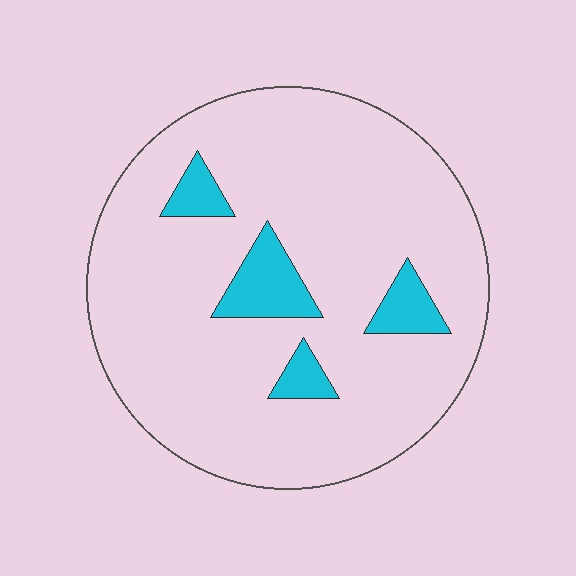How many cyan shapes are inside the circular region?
4.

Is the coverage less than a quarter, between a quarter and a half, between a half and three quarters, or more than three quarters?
Less than a quarter.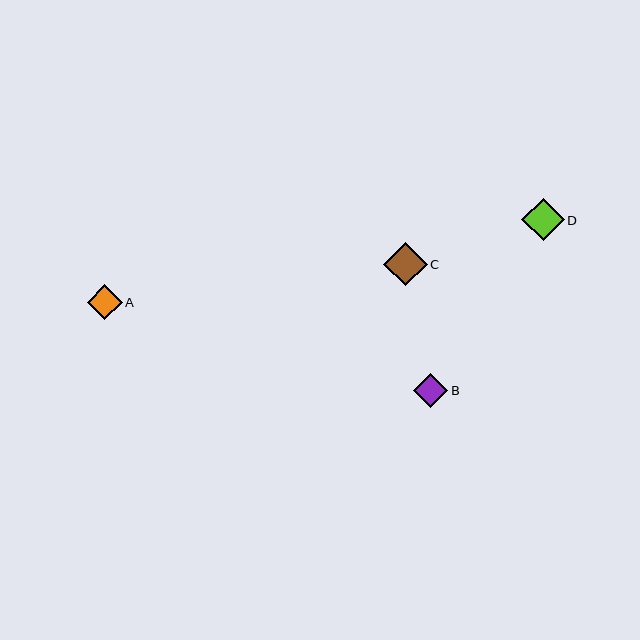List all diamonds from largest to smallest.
From largest to smallest: C, D, A, B.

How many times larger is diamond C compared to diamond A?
Diamond C is approximately 1.2 times the size of diamond A.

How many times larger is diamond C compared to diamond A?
Diamond C is approximately 1.2 times the size of diamond A.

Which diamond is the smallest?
Diamond B is the smallest with a size of approximately 34 pixels.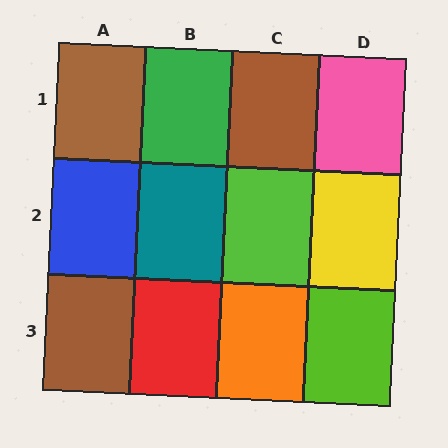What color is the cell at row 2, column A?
Blue.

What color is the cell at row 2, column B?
Teal.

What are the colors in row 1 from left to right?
Brown, green, brown, pink.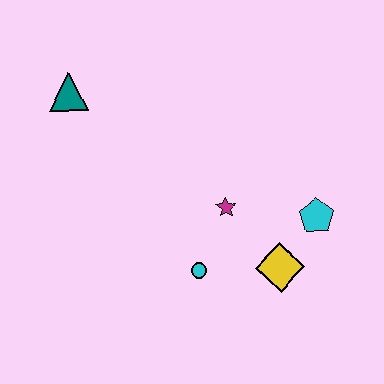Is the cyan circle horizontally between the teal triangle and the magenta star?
Yes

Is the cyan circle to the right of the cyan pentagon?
No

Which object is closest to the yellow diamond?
The cyan pentagon is closest to the yellow diamond.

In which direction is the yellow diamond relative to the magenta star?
The yellow diamond is below the magenta star.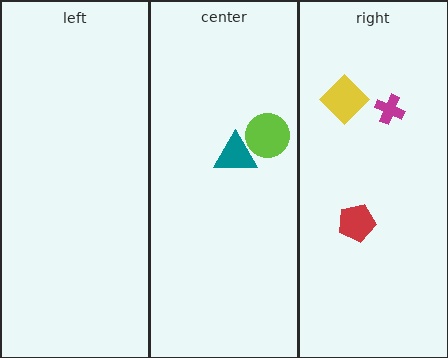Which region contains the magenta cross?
The right region.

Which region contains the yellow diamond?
The right region.